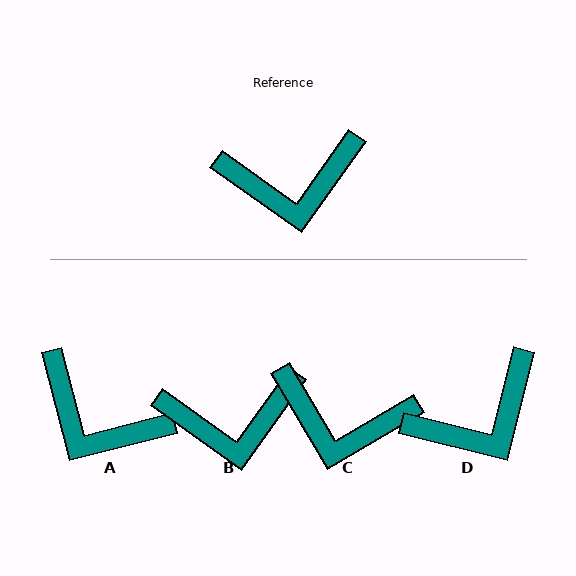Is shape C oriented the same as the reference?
No, it is off by about 24 degrees.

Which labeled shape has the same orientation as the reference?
B.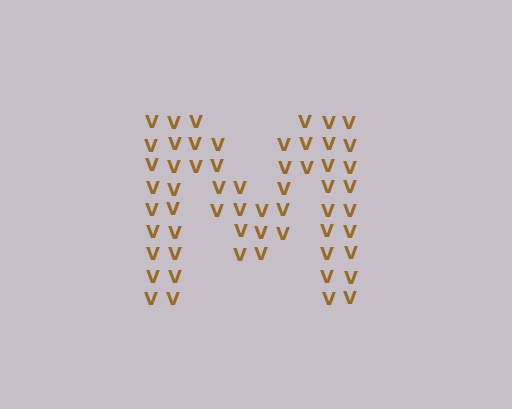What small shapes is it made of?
It is made of small letter V's.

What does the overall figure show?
The overall figure shows the letter M.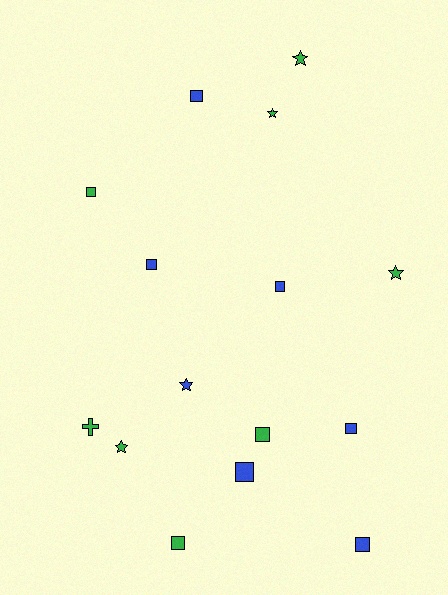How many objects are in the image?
There are 15 objects.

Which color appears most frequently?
Green, with 8 objects.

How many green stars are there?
There are 4 green stars.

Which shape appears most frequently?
Square, with 9 objects.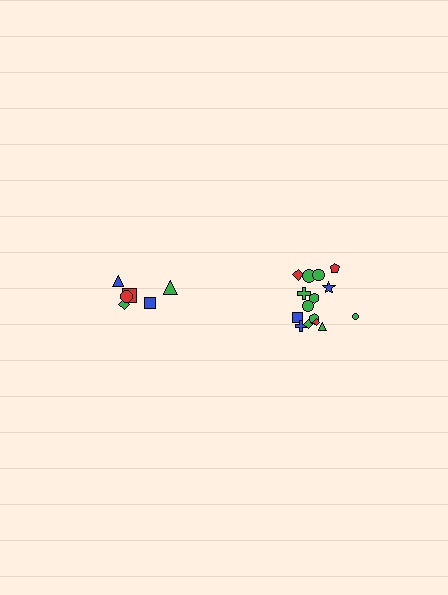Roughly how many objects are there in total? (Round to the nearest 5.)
Roughly 20 objects in total.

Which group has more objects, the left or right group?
The right group.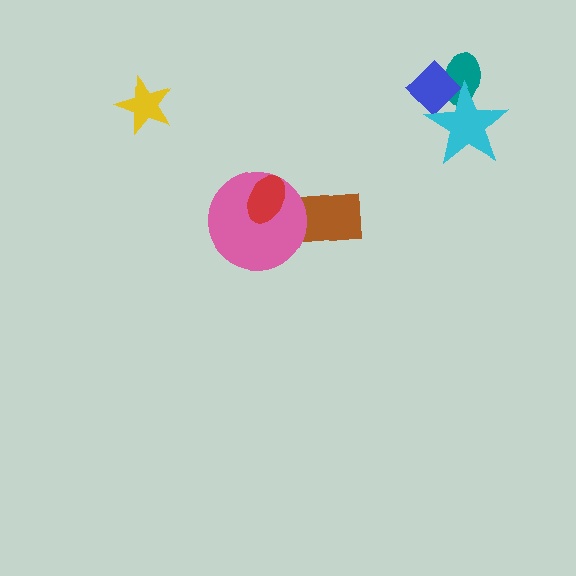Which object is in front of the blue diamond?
The cyan star is in front of the blue diamond.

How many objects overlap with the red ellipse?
1 object overlaps with the red ellipse.